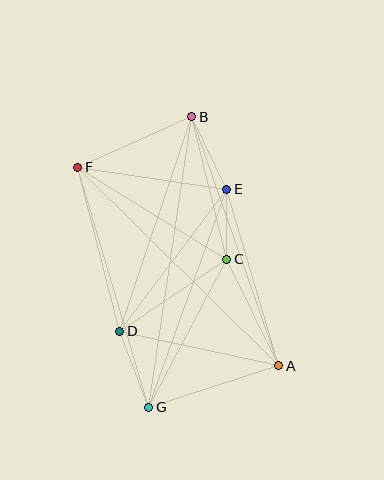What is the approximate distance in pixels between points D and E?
The distance between D and E is approximately 178 pixels.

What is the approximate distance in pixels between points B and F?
The distance between B and F is approximately 125 pixels.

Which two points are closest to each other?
Points C and E are closest to each other.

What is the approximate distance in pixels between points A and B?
The distance between A and B is approximately 264 pixels.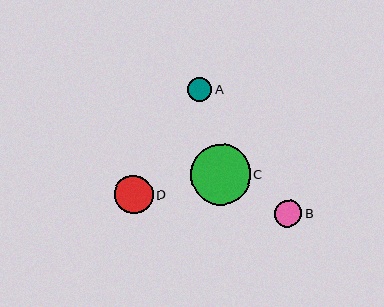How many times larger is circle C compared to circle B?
Circle C is approximately 2.2 times the size of circle B.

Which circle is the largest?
Circle C is the largest with a size of approximately 60 pixels.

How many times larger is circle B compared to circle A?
Circle B is approximately 1.1 times the size of circle A.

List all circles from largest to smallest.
From largest to smallest: C, D, B, A.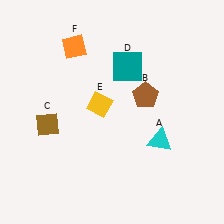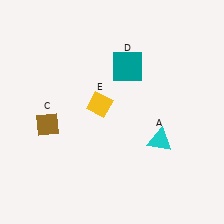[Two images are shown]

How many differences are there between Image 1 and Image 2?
There are 2 differences between the two images.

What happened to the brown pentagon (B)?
The brown pentagon (B) was removed in Image 2. It was in the top-right area of Image 1.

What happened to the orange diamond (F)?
The orange diamond (F) was removed in Image 2. It was in the top-left area of Image 1.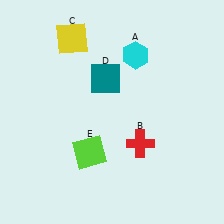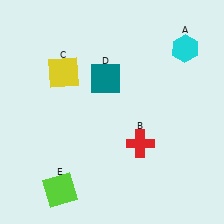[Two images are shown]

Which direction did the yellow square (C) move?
The yellow square (C) moved down.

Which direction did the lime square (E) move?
The lime square (E) moved down.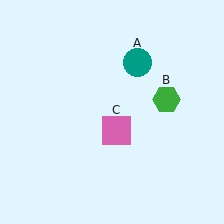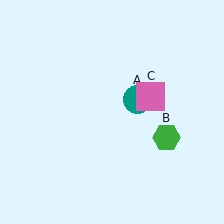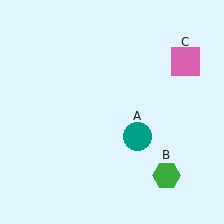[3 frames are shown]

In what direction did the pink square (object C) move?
The pink square (object C) moved up and to the right.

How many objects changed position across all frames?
3 objects changed position: teal circle (object A), green hexagon (object B), pink square (object C).